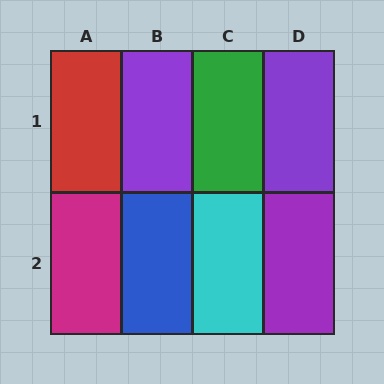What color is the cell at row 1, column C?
Green.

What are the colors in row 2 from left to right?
Magenta, blue, cyan, purple.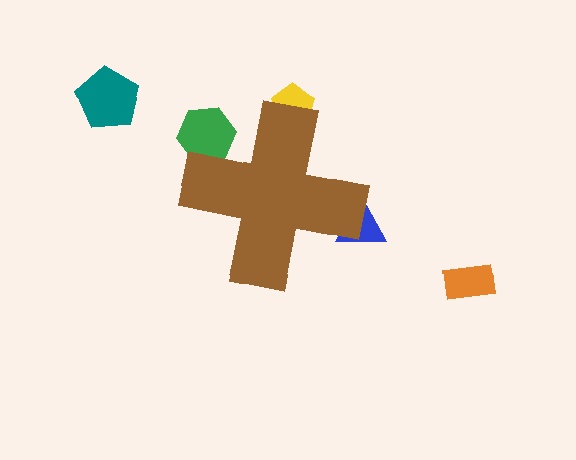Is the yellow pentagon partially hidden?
Yes, the yellow pentagon is partially hidden behind the brown cross.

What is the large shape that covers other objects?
A brown cross.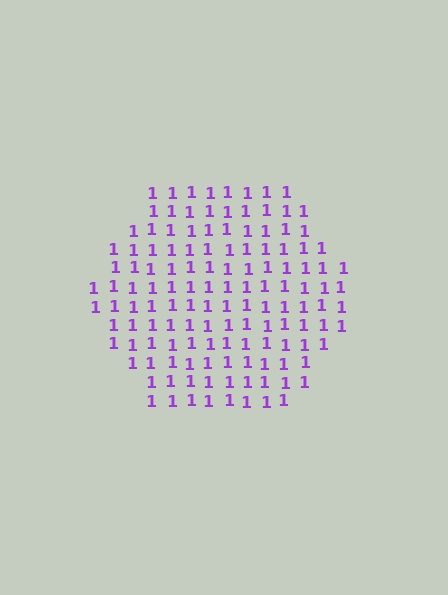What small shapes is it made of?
It is made of small digit 1's.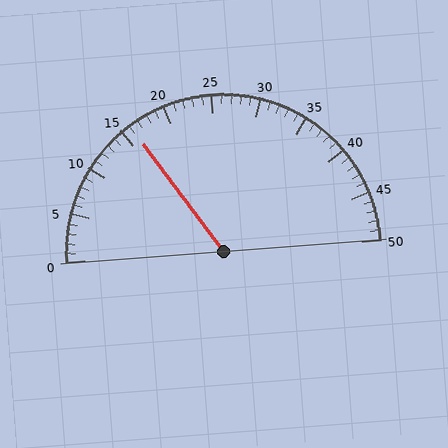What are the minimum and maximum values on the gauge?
The gauge ranges from 0 to 50.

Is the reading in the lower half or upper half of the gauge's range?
The reading is in the lower half of the range (0 to 50).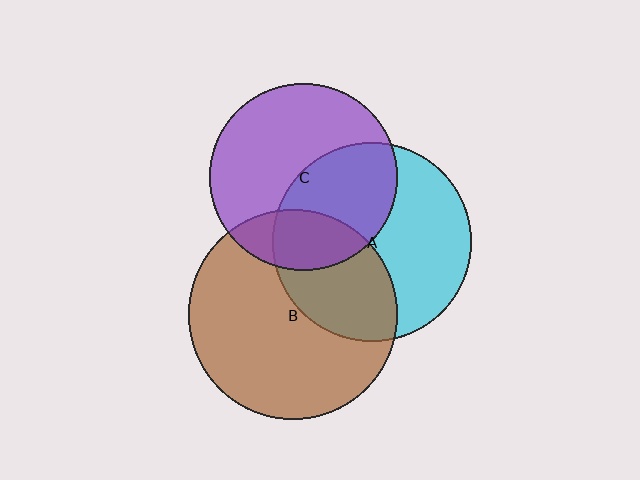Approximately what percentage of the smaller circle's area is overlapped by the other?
Approximately 40%.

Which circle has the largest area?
Circle B (brown).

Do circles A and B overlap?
Yes.